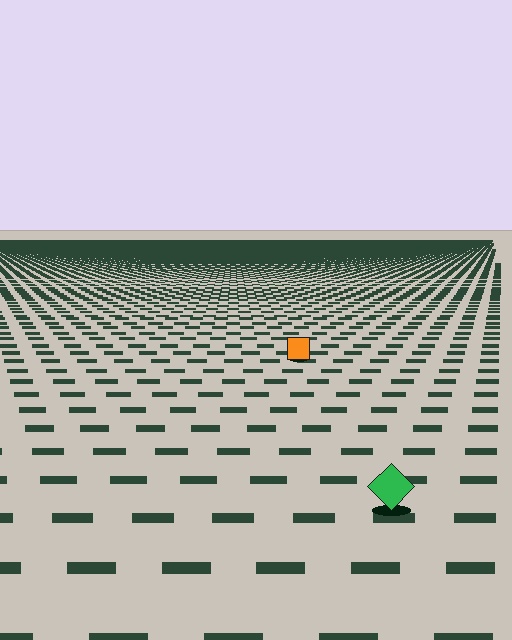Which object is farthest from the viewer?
The orange square is farthest from the viewer. It appears smaller and the ground texture around it is denser.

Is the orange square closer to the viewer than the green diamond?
No. The green diamond is closer — you can tell from the texture gradient: the ground texture is coarser near it.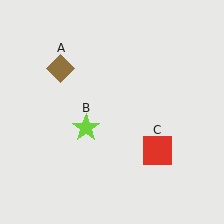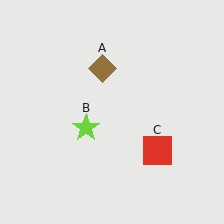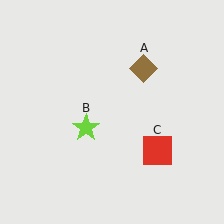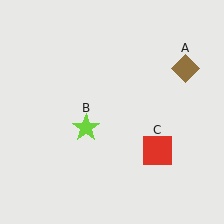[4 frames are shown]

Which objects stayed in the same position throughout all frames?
Lime star (object B) and red square (object C) remained stationary.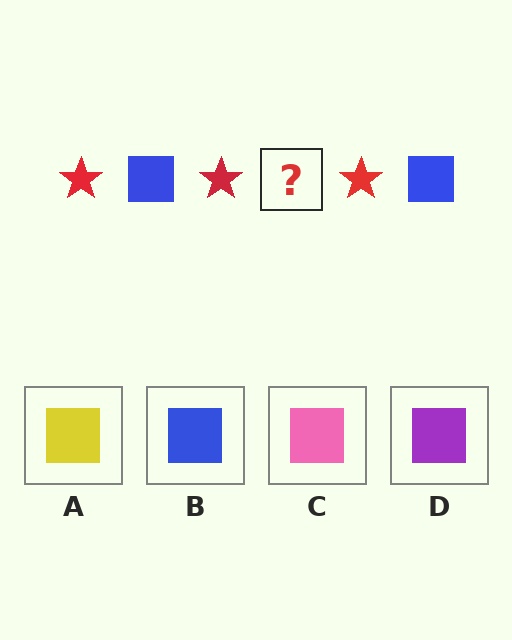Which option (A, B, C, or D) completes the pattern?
B.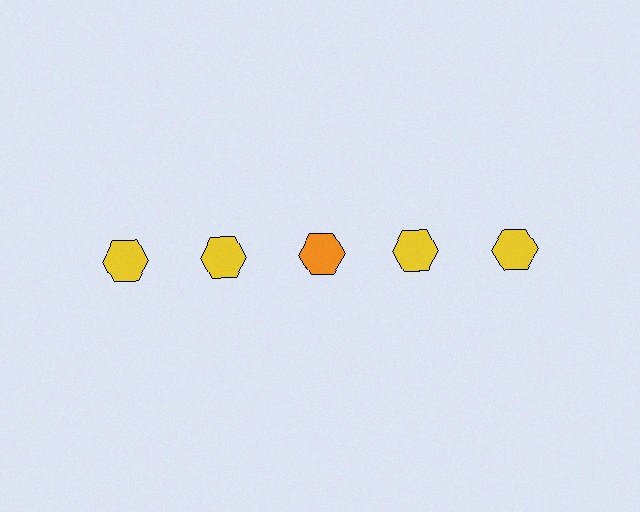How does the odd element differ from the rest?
It has a different color: orange instead of yellow.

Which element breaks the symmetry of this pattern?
The orange hexagon in the top row, center column breaks the symmetry. All other shapes are yellow hexagons.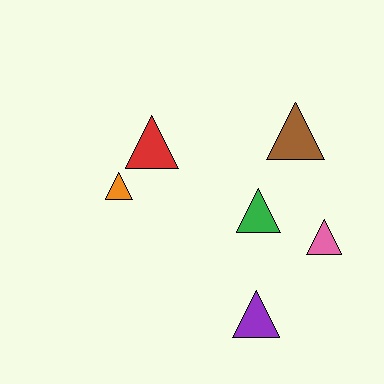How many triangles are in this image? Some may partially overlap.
There are 6 triangles.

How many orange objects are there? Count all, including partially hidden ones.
There is 1 orange object.